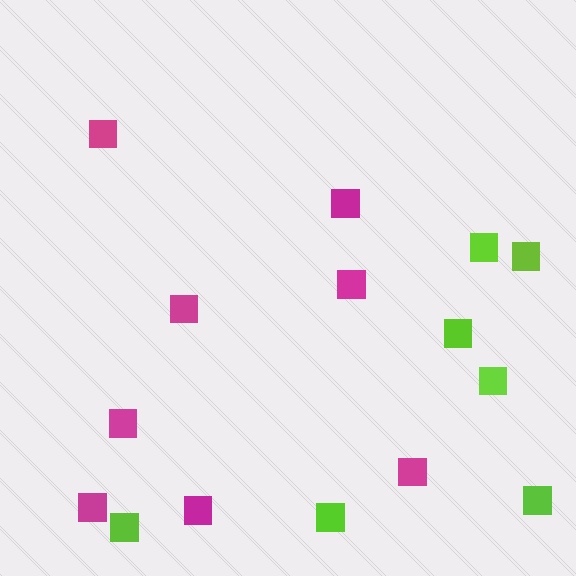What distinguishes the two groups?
There are 2 groups: one group of magenta squares (8) and one group of lime squares (7).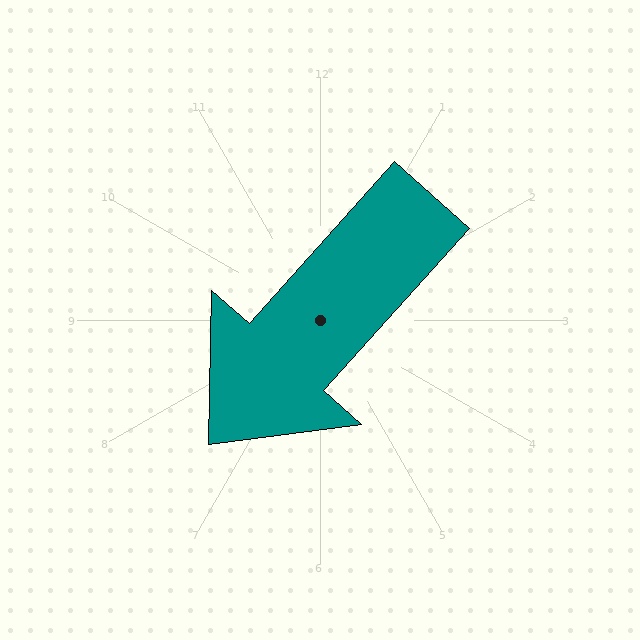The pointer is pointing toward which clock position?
Roughly 7 o'clock.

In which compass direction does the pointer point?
Southwest.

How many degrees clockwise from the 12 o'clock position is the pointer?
Approximately 222 degrees.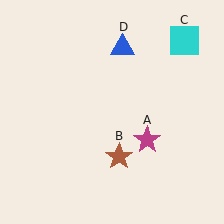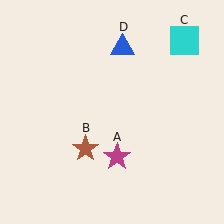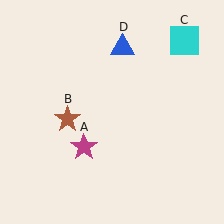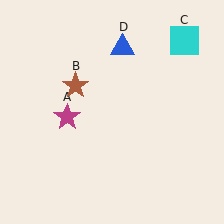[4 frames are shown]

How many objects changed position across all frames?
2 objects changed position: magenta star (object A), brown star (object B).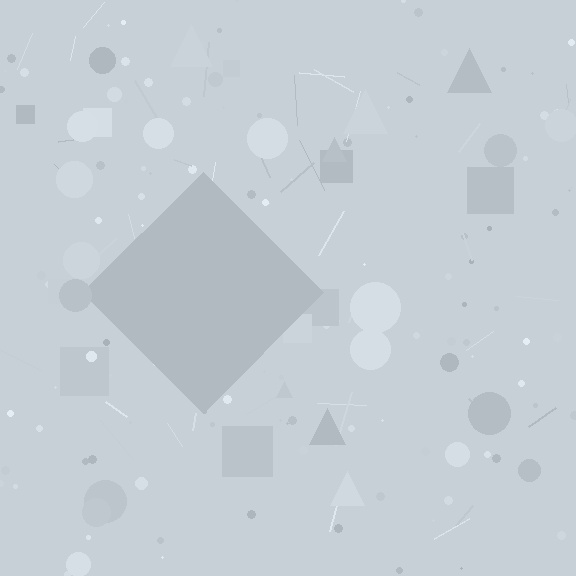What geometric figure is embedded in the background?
A diamond is embedded in the background.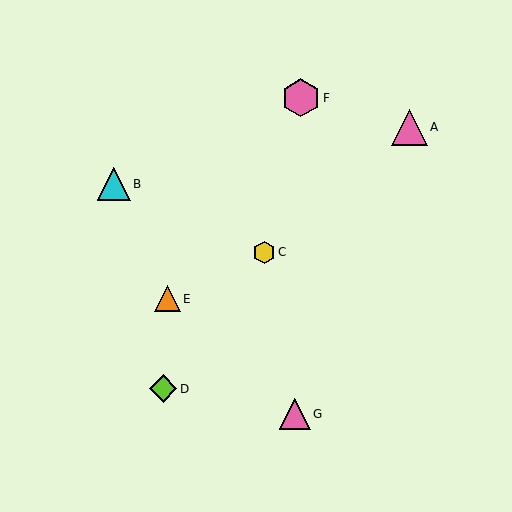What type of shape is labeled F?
Shape F is a pink hexagon.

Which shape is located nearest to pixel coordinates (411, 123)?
The pink triangle (labeled A) at (409, 127) is nearest to that location.